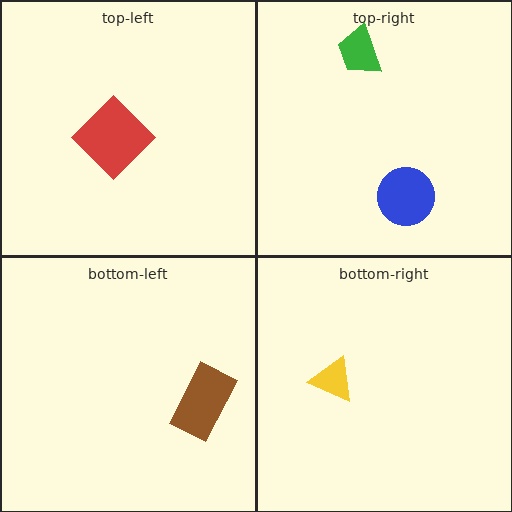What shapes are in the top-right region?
The blue circle, the green trapezoid.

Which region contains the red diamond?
The top-left region.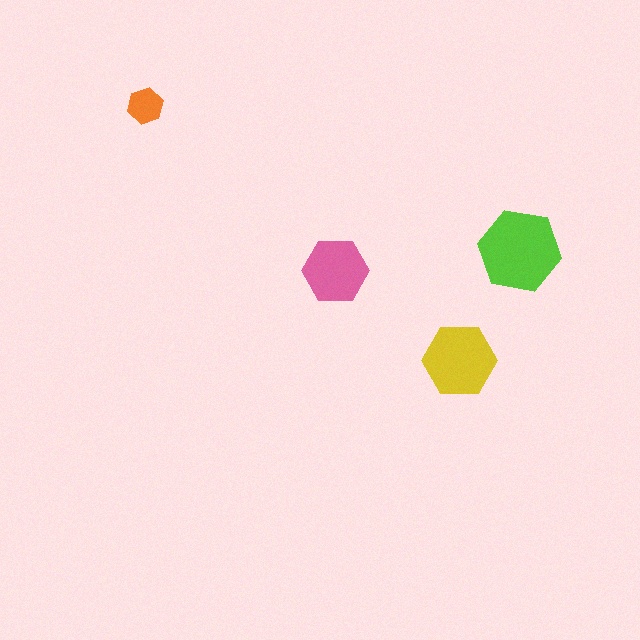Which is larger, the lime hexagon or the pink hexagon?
The lime one.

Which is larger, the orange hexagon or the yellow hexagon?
The yellow one.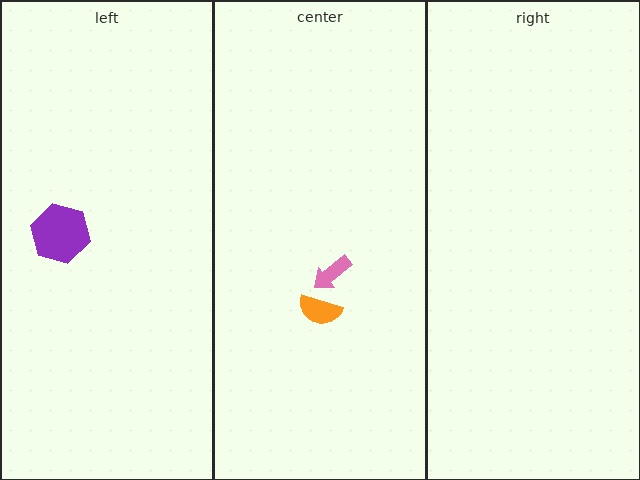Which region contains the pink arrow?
The center region.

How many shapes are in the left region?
1.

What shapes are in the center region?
The pink arrow, the orange semicircle.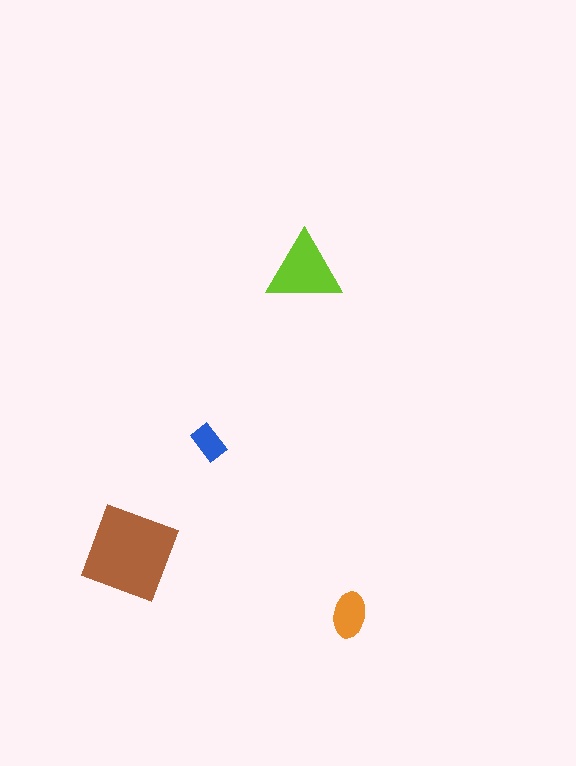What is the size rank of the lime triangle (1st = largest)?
2nd.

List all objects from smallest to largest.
The blue rectangle, the orange ellipse, the lime triangle, the brown diamond.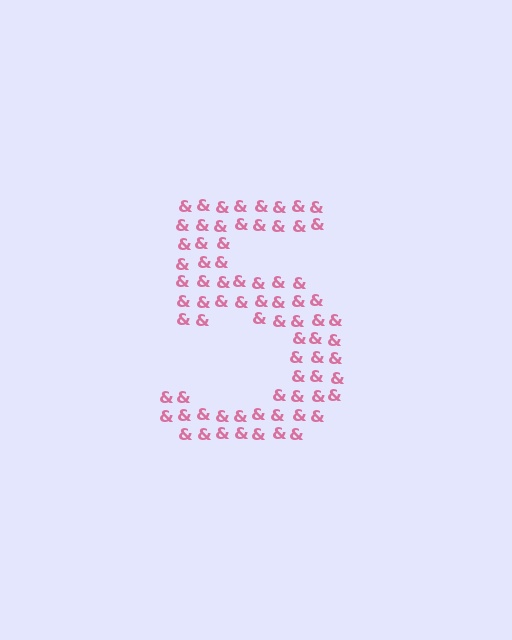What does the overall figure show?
The overall figure shows the digit 5.